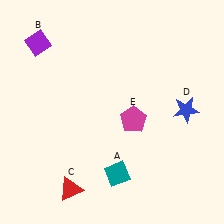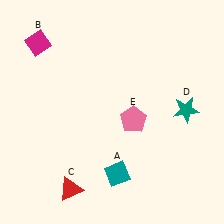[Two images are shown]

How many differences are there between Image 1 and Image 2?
There are 3 differences between the two images.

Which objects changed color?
B changed from purple to magenta. D changed from blue to teal. E changed from magenta to pink.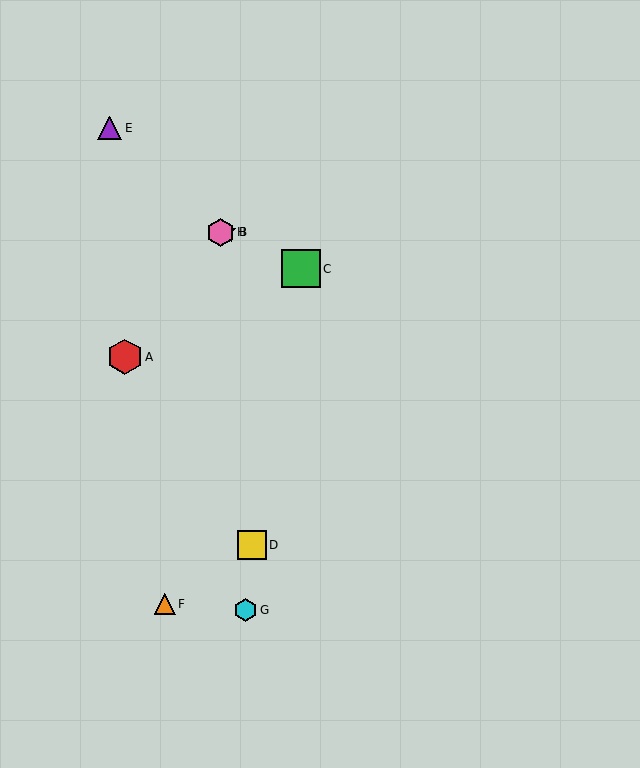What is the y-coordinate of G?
Object G is at y≈610.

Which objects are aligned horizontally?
Objects B, H are aligned horizontally.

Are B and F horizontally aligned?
No, B is at y≈232 and F is at y≈604.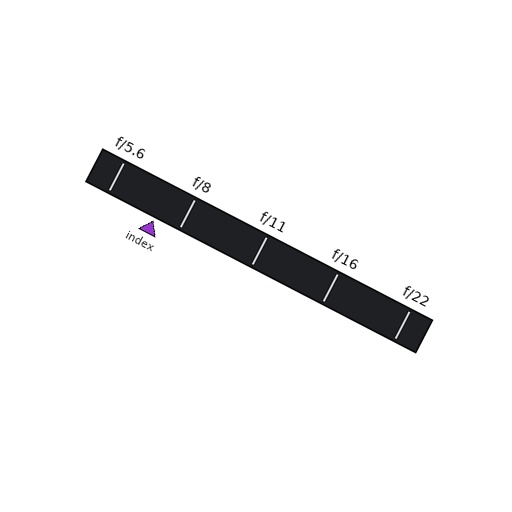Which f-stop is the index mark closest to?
The index mark is closest to f/8.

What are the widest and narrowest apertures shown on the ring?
The widest aperture shown is f/5.6 and the narrowest is f/22.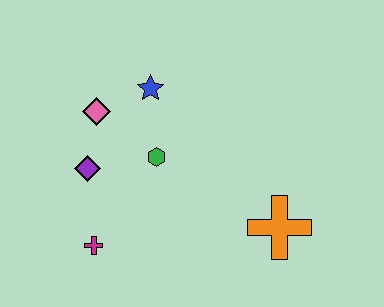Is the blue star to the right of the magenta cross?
Yes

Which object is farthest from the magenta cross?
The orange cross is farthest from the magenta cross.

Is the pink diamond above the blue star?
No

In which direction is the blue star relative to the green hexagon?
The blue star is above the green hexagon.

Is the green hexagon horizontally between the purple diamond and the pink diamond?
No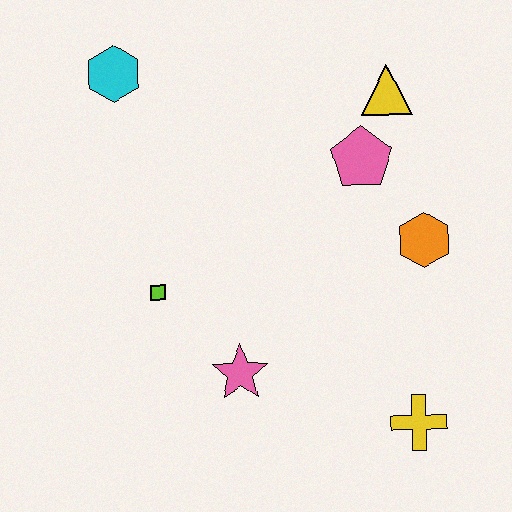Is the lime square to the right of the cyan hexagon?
Yes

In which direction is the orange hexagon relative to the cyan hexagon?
The orange hexagon is to the right of the cyan hexagon.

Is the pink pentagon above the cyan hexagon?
No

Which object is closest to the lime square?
The pink star is closest to the lime square.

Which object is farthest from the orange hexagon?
The cyan hexagon is farthest from the orange hexagon.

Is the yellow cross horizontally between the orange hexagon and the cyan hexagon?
Yes